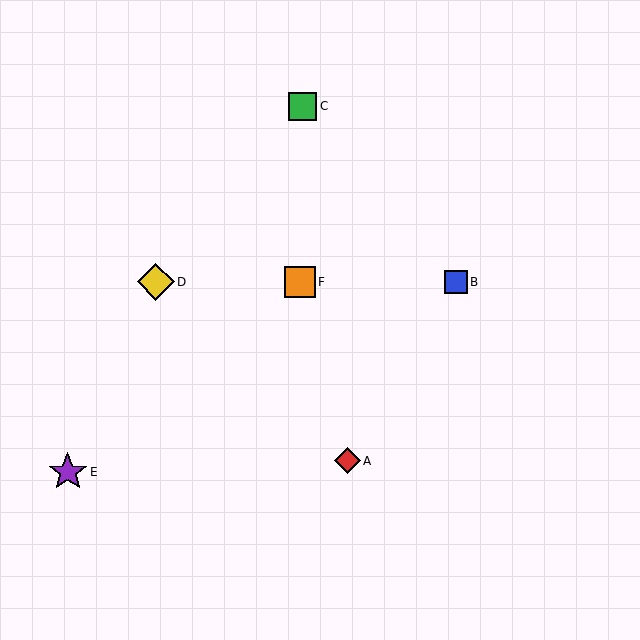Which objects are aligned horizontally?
Objects B, D, F are aligned horizontally.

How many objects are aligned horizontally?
3 objects (B, D, F) are aligned horizontally.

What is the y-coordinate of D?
Object D is at y≈282.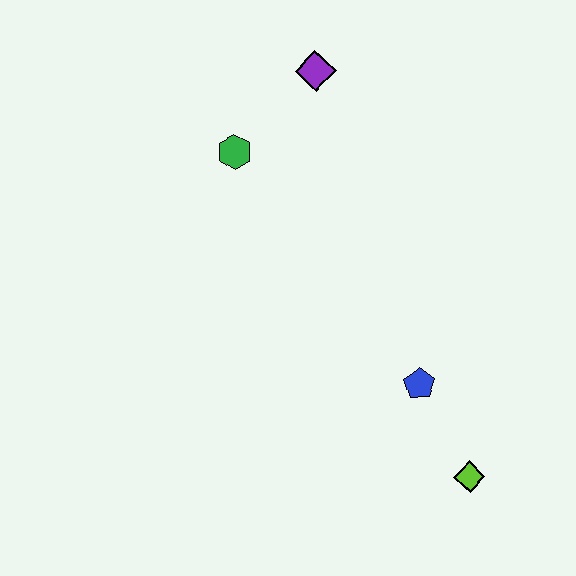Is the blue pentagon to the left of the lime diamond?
Yes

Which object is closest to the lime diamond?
The blue pentagon is closest to the lime diamond.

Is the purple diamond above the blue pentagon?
Yes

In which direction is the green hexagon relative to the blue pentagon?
The green hexagon is above the blue pentagon.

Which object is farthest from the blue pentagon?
The purple diamond is farthest from the blue pentagon.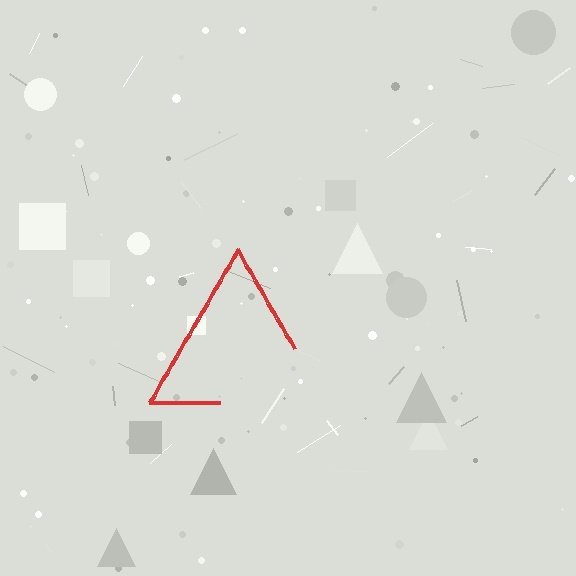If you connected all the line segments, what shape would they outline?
They would outline a triangle.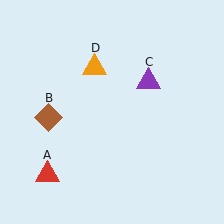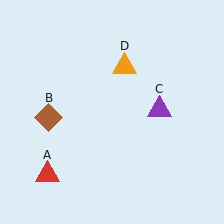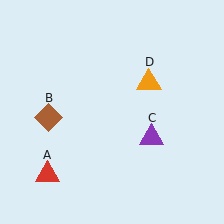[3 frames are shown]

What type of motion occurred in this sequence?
The purple triangle (object C), orange triangle (object D) rotated clockwise around the center of the scene.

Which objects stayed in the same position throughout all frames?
Red triangle (object A) and brown diamond (object B) remained stationary.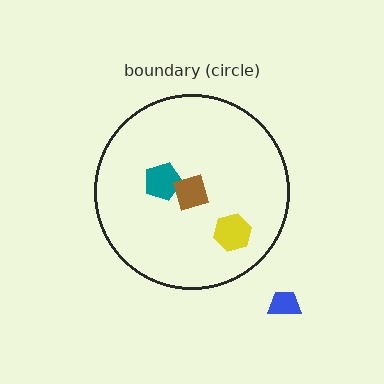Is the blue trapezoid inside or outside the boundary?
Outside.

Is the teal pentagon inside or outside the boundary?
Inside.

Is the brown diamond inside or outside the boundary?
Inside.